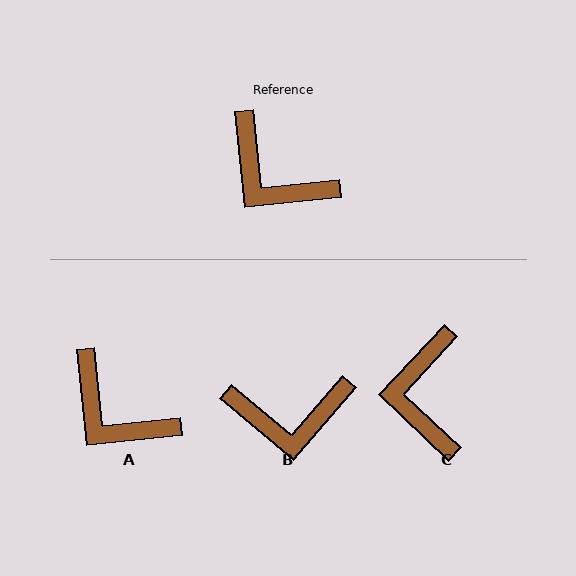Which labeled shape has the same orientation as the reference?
A.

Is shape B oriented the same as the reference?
No, it is off by about 44 degrees.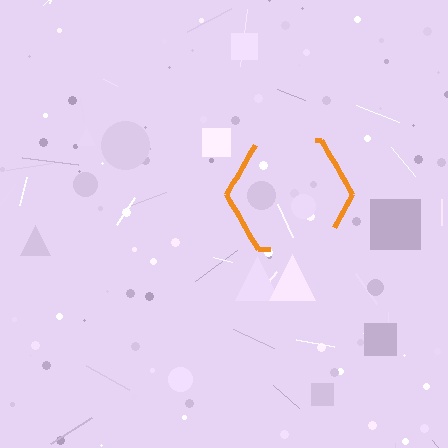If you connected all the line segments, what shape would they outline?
They would outline a hexagon.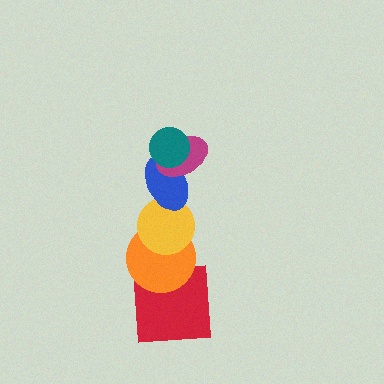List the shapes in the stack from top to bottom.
From top to bottom: the teal circle, the magenta ellipse, the blue ellipse, the yellow circle, the orange circle, the red square.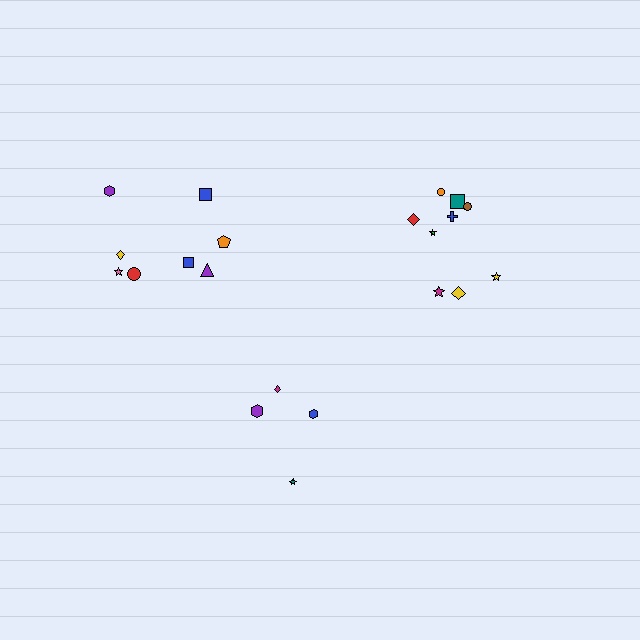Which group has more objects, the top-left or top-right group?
The top-right group.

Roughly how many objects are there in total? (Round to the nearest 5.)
Roughly 20 objects in total.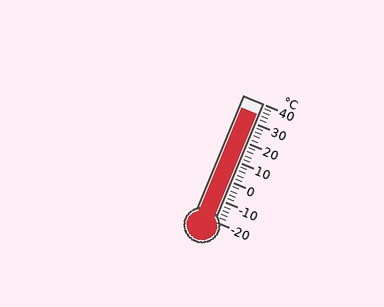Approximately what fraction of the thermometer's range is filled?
The thermometer is filled to approximately 90% of its range.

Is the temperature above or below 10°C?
The temperature is above 10°C.